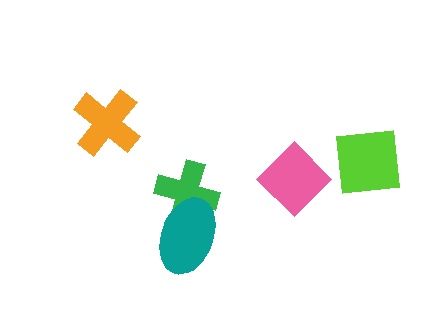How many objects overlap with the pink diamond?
0 objects overlap with the pink diamond.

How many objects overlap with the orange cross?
0 objects overlap with the orange cross.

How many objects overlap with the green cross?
1 object overlaps with the green cross.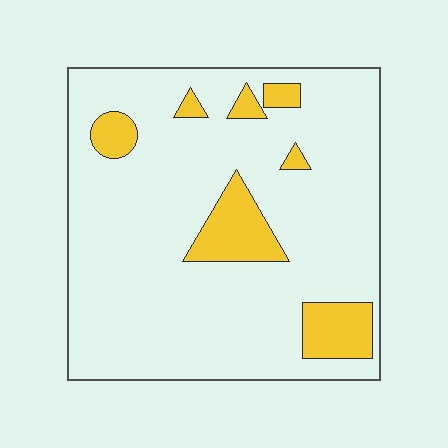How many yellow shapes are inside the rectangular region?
7.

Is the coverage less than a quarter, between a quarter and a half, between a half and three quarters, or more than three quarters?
Less than a quarter.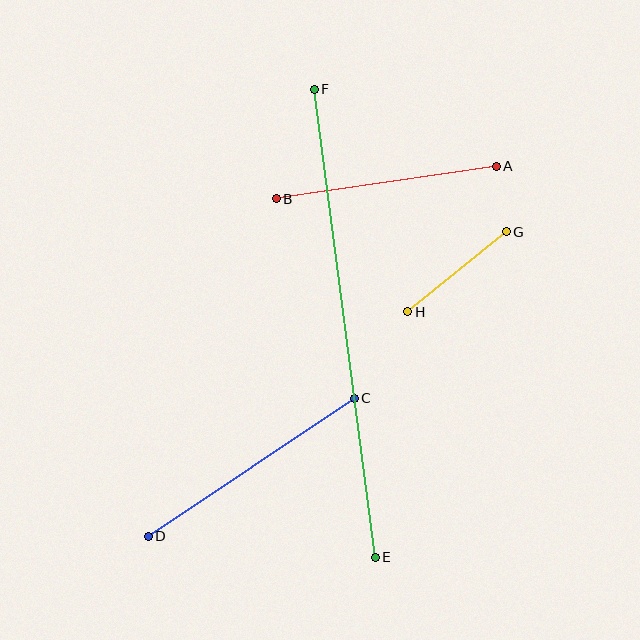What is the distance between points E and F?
The distance is approximately 472 pixels.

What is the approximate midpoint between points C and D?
The midpoint is at approximately (251, 467) pixels.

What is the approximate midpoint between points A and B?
The midpoint is at approximately (386, 183) pixels.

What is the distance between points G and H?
The distance is approximately 127 pixels.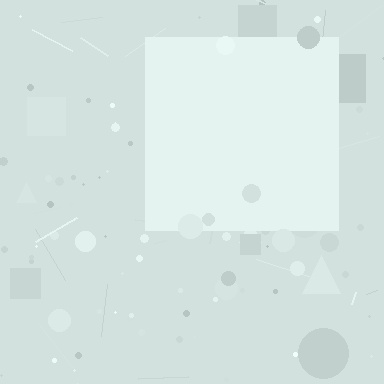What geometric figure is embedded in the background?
A square is embedded in the background.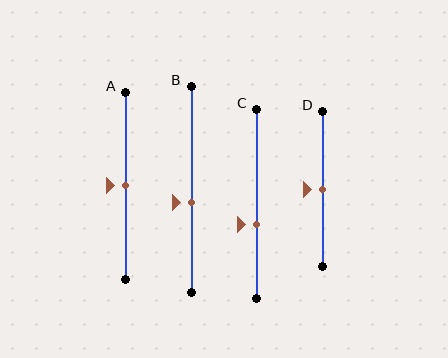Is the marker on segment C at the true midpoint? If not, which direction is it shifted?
No, the marker on segment C is shifted downward by about 11% of the segment length.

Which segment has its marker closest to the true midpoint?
Segment A has its marker closest to the true midpoint.